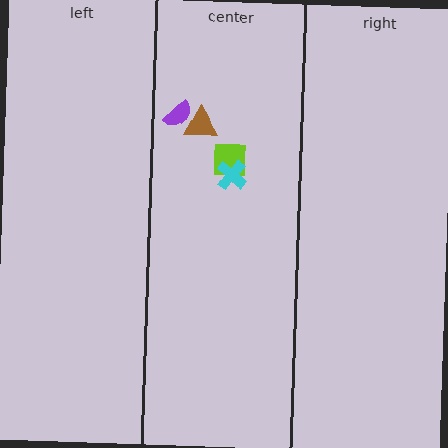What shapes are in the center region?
The lime square, the purple semicircle, the cyan cross, the brown triangle.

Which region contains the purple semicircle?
The center region.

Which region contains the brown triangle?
The center region.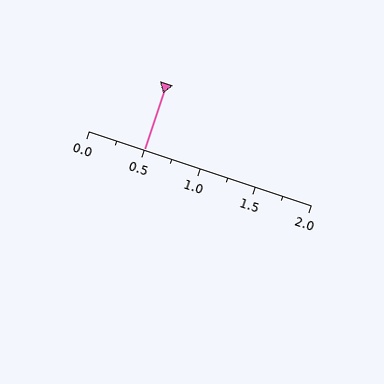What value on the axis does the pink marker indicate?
The marker indicates approximately 0.5.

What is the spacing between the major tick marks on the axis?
The major ticks are spaced 0.5 apart.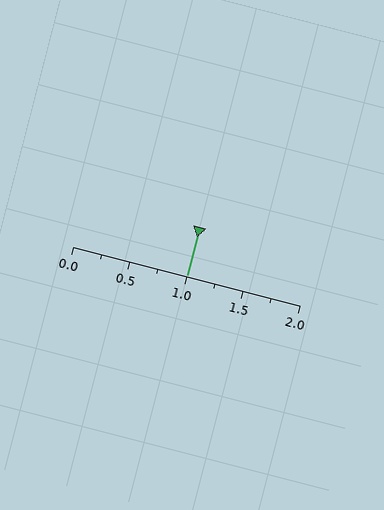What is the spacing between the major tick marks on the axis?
The major ticks are spaced 0.5 apart.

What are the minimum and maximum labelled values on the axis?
The axis runs from 0.0 to 2.0.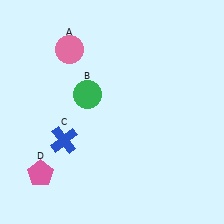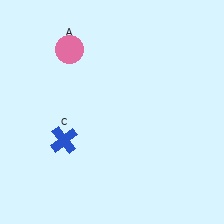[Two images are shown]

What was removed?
The green circle (B), the pink pentagon (D) were removed in Image 2.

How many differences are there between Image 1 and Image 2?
There are 2 differences between the two images.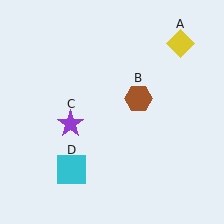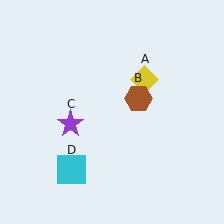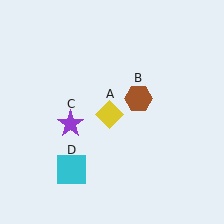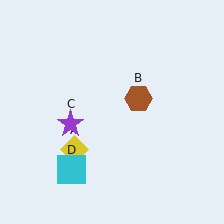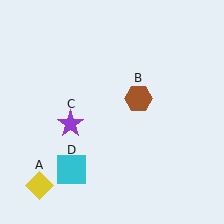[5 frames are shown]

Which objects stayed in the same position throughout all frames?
Brown hexagon (object B) and purple star (object C) and cyan square (object D) remained stationary.